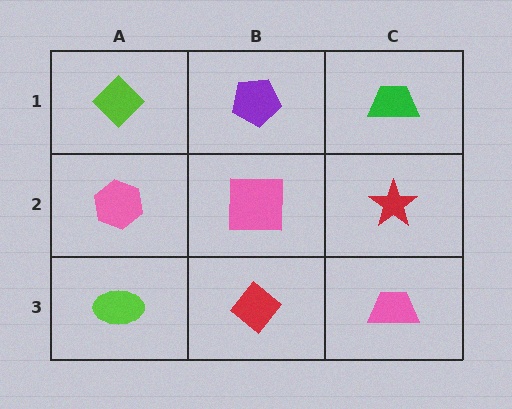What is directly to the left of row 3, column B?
A lime ellipse.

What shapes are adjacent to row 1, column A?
A pink hexagon (row 2, column A), a purple pentagon (row 1, column B).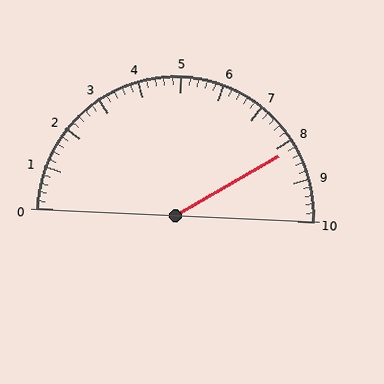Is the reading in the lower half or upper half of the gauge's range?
The reading is in the upper half of the range (0 to 10).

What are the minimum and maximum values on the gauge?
The gauge ranges from 0 to 10.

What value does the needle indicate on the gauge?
The needle indicates approximately 8.2.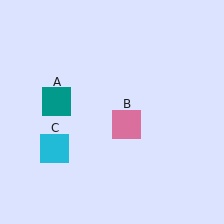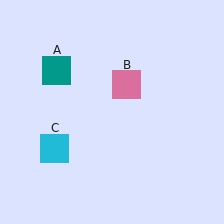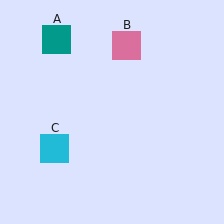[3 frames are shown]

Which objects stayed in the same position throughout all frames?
Cyan square (object C) remained stationary.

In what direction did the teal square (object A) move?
The teal square (object A) moved up.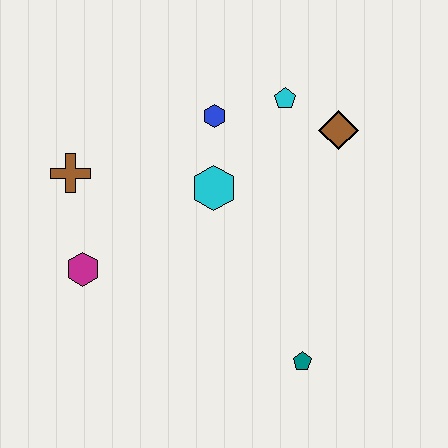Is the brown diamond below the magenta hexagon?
No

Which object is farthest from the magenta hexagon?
The brown diamond is farthest from the magenta hexagon.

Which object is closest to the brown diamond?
The cyan pentagon is closest to the brown diamond.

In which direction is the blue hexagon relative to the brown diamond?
The blue hexagon is to the left of the brown diamond.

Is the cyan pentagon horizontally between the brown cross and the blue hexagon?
No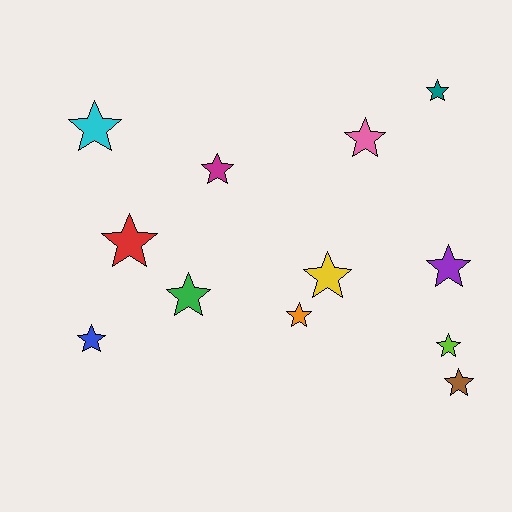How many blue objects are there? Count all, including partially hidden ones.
There is 1 blue object.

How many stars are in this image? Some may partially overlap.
There are 12 stars.